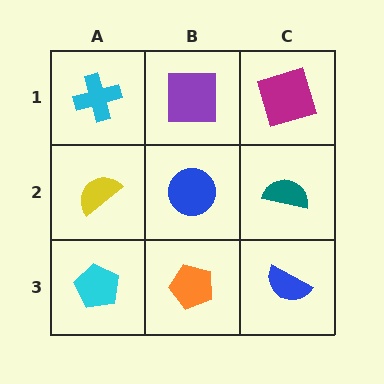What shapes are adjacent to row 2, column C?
A magenta square (row 1, column C), a blue semicircle (row 3, column C), a blue circle (row 2, column B).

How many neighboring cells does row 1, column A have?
2.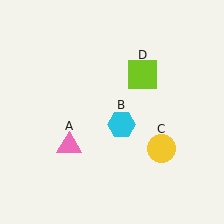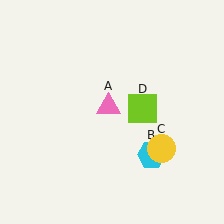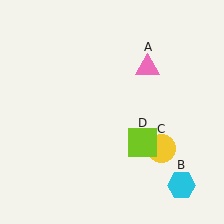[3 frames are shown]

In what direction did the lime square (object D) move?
The lime square (object D) moved down.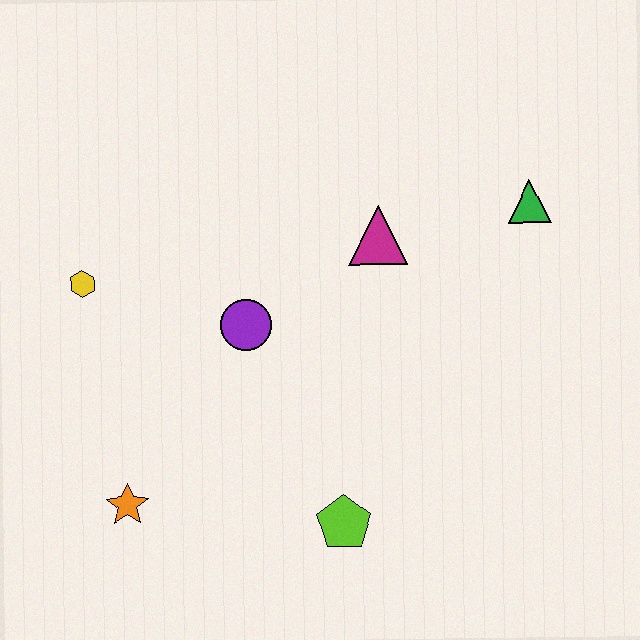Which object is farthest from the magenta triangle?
The orange star is farthest from the magenta triangle.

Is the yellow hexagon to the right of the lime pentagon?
No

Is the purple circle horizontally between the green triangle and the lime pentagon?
No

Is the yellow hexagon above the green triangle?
No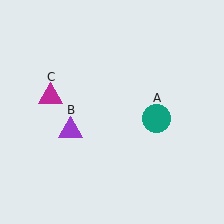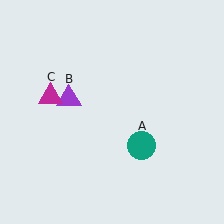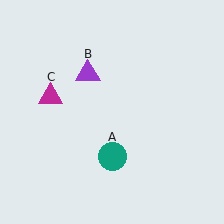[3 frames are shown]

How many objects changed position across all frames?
2 objects changed position: teal circle (object A), purple triangle (object B).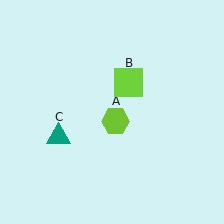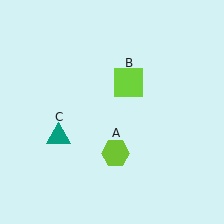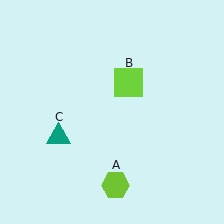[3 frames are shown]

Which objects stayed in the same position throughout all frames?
Lime square (object B) and teal triangle (object C) remained stationary.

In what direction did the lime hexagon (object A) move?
The lime hexagon (object A) moved down.